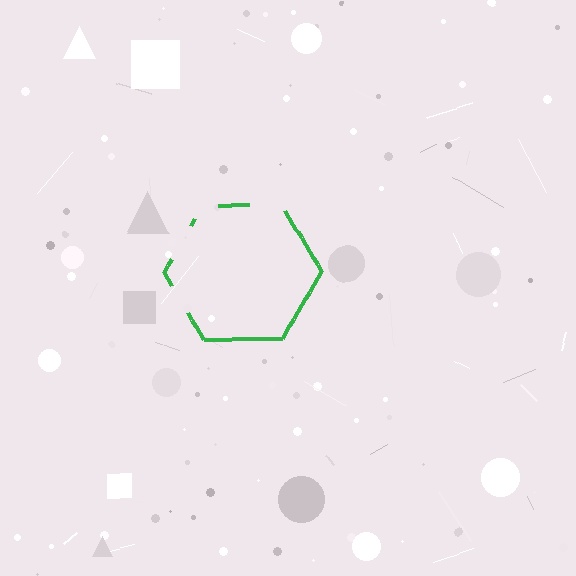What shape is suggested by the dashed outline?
The dashed outline suggests a hexagon.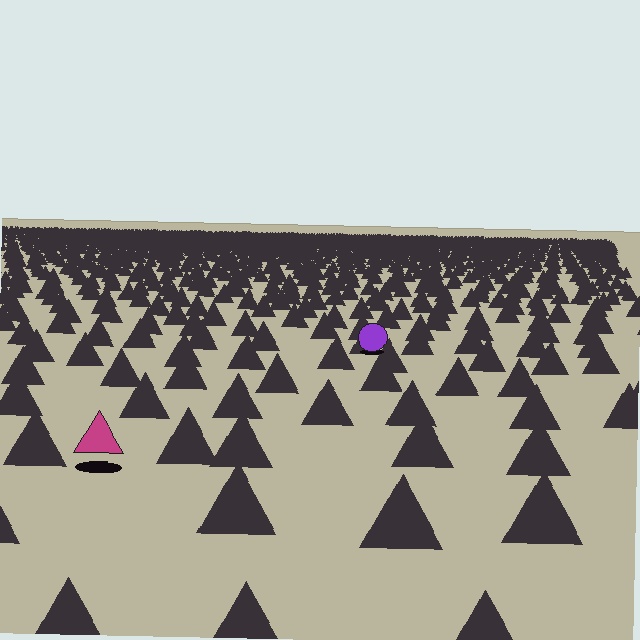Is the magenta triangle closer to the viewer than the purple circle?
Yes. The magenta triangle is closer — you can tell from the texture gradient: the ground texture is coarser near it.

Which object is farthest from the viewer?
The purple circle is farthest from the viewer. It appears smaller and the ground texture around it is denser.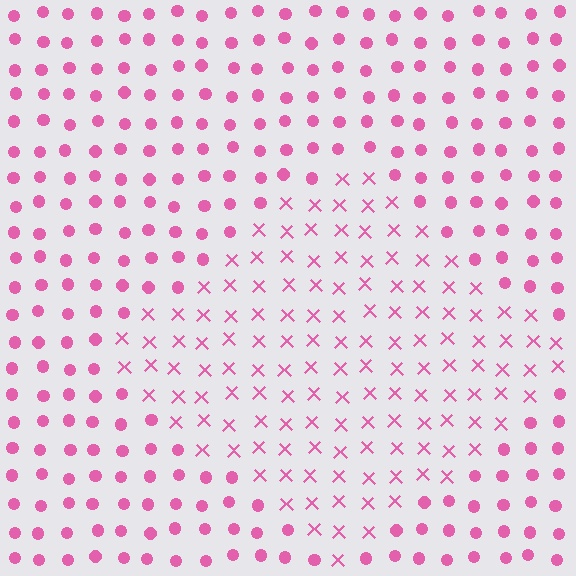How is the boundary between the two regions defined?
The boundary is defined by a change in element shape: X marks inside vs. circles outside. All elements share the same color and spacing.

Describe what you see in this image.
The image is filled with small pink elements arranged in a uniform grid. A diamond-shaped region contains X marks, while the surrounding area contains circles. The boundary is defined purely by the change in element shape.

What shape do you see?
I see a diamond.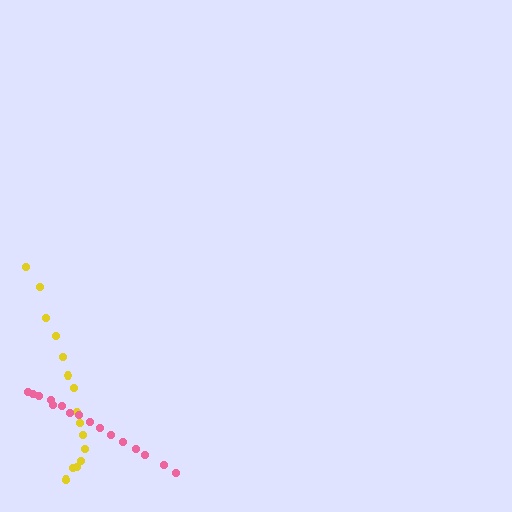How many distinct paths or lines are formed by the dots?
There are 2 distinct paths.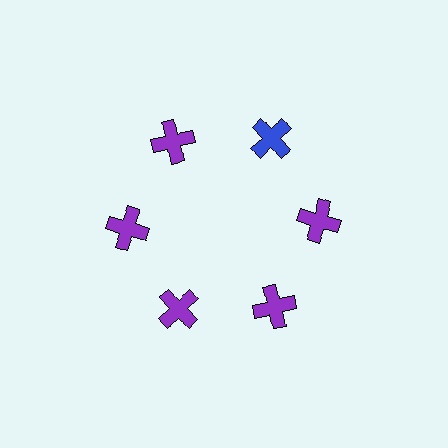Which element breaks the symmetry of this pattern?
The blue cross at roughly the 1 o'clock position breaks the symmetry. All other shapes are purple crosses.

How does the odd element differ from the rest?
It has a different color: blue instead of purple.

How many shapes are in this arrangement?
There are 6 shapes arranged in a ring pattern.